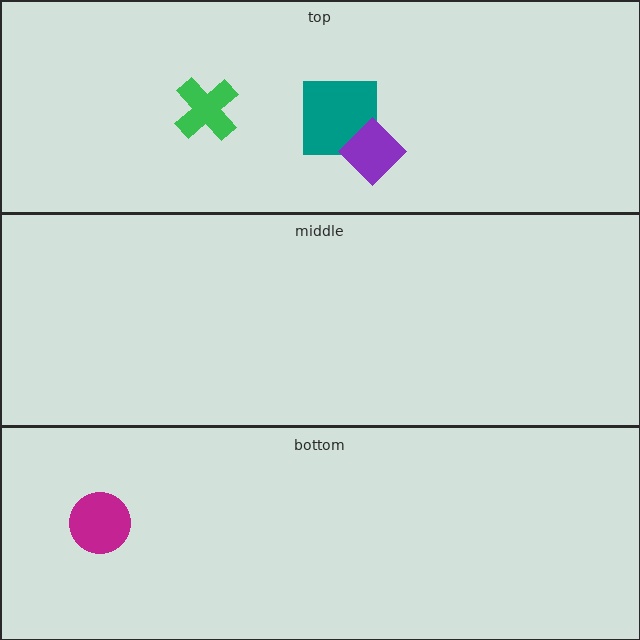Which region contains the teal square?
The top region.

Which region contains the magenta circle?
The bottom region.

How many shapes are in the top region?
3.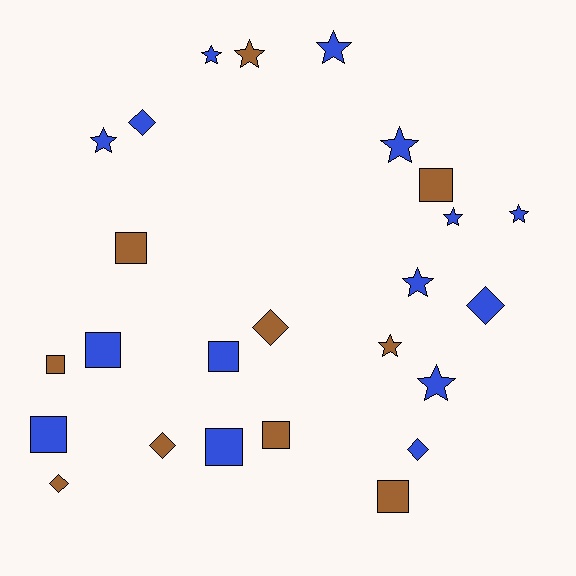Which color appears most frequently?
Blue, with 15 objects.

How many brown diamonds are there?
There are 3 brown diamonds.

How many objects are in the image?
There are 25 objects.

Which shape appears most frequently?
Star, with 10 objects.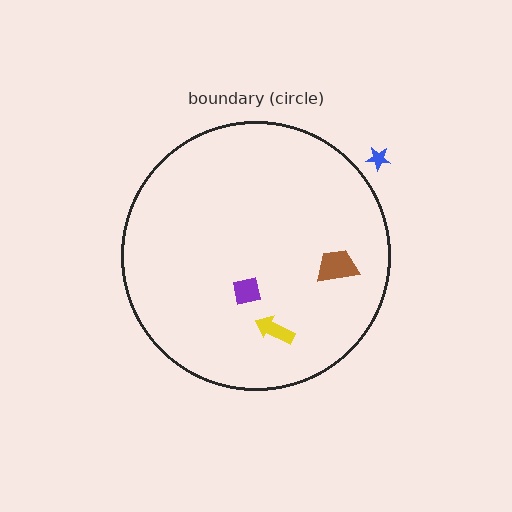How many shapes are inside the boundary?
3 inside, 1 outside.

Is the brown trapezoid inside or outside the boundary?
Inside.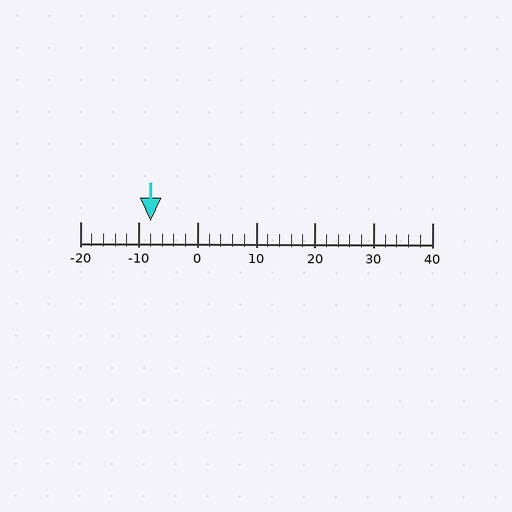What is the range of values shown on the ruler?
The ruler shows values from -20 to 40.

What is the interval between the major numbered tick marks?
The major tick marks are spaced 10 units apart.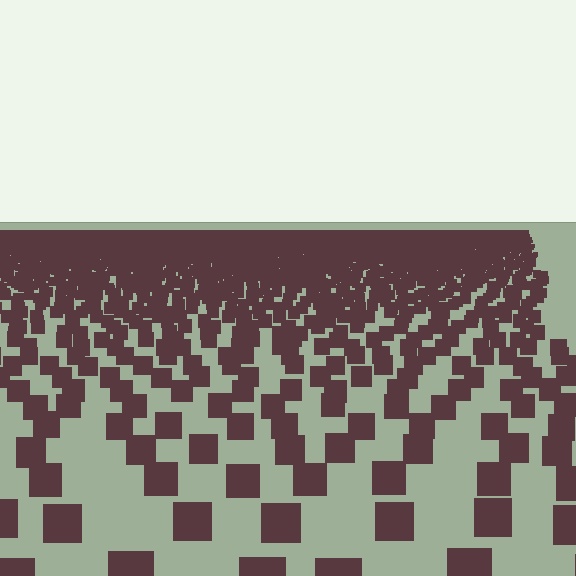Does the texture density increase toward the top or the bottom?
Density increases toward the top.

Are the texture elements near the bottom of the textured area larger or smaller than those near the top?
Larger. Near the bottom, elements are closer to the viewer and appear at a bigger on-screen size.